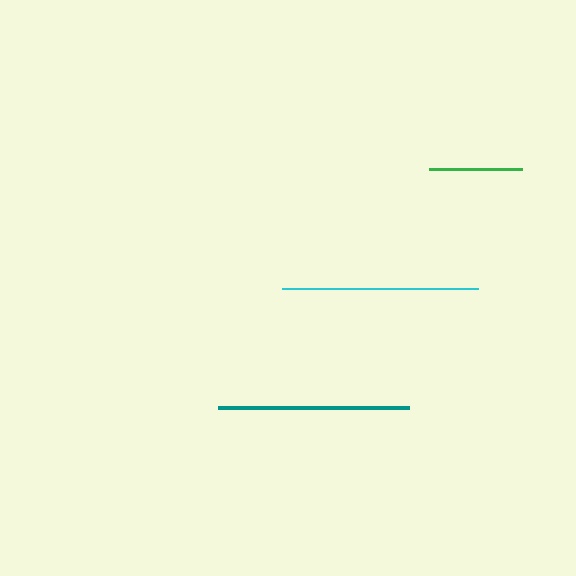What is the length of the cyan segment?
The cyan segment is approximately 196 pixels long.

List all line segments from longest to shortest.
From longest to shortest: cyan, teal, green.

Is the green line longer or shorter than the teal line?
The teal line is longer than the green line.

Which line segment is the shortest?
The green line is the shortest at approximately 94 pixels.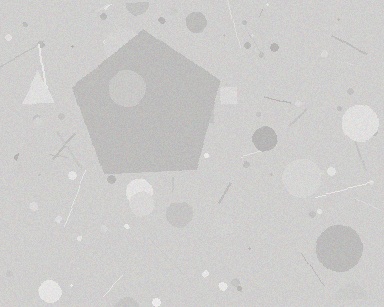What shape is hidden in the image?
A pentagon is hidden in the image.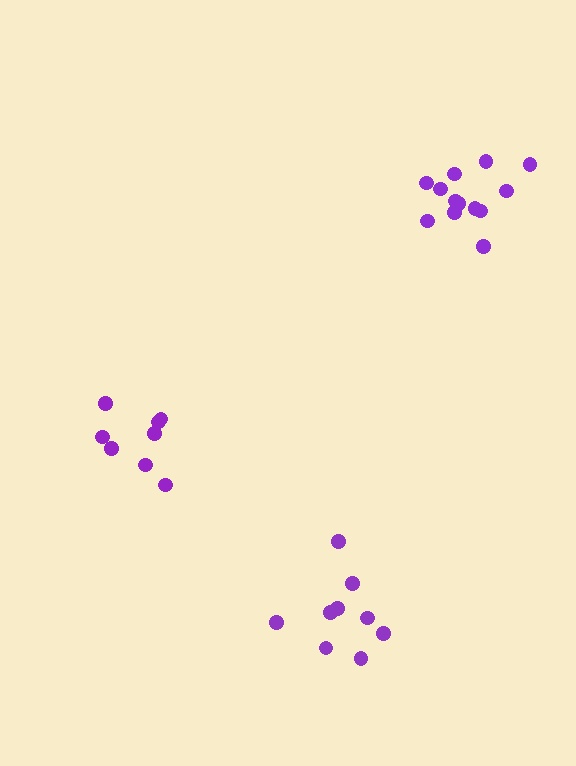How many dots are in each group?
Group 1: 8 dots, Group 2: 13 dots, Group 3: 9 dots (30 total).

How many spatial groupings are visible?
There are 3 spatial groupings.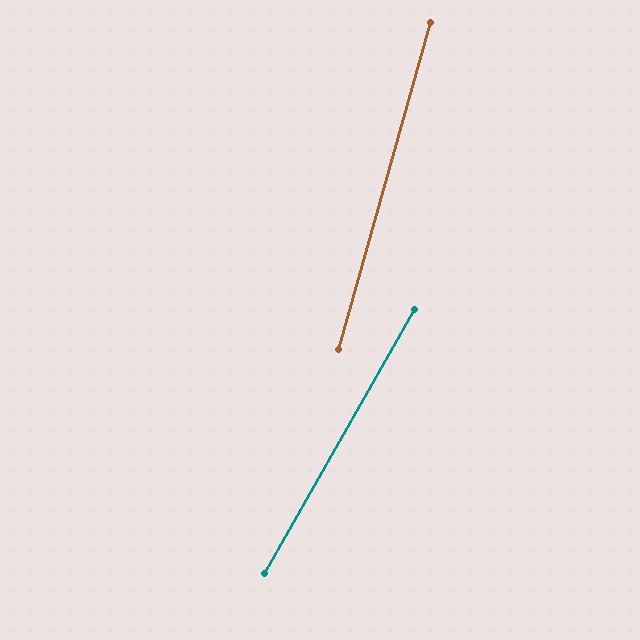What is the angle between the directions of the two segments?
Approximately 14 degrees.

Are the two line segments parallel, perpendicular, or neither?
Neither parallel nor perpendicular — they differ by about 14°.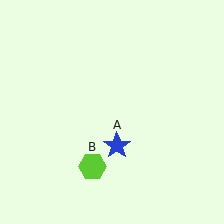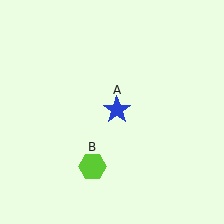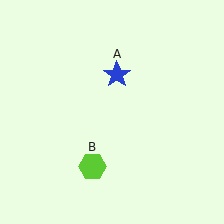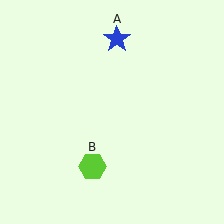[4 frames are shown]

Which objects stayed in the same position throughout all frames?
Lime hexagon (object B) remained stationary.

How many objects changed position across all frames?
1 object changed position: blue star (object A).